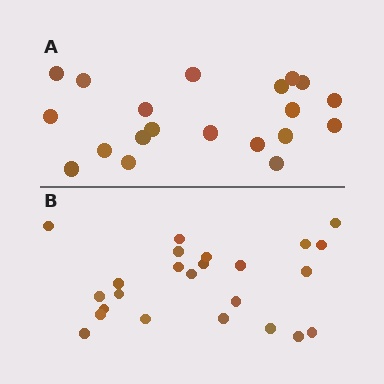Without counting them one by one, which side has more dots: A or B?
Region B (the bottom region) has more dots.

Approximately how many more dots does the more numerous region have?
Region B has about 4 more dots than region A.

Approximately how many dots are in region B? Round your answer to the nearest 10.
About 20 dots. (The exact count is 24, which rounds to 20.)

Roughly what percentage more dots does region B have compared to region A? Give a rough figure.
About 20% more.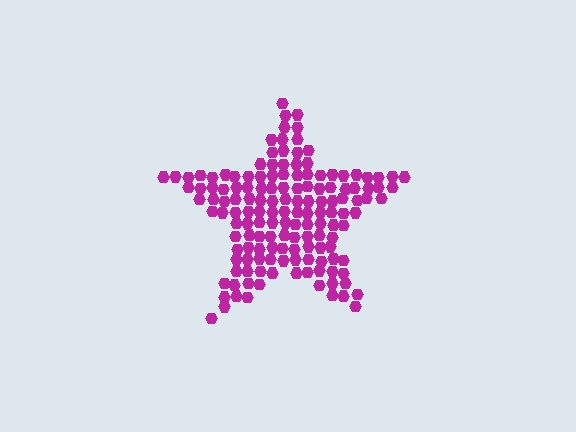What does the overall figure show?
The overall figure shows a star.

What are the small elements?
The small elements are hexagons.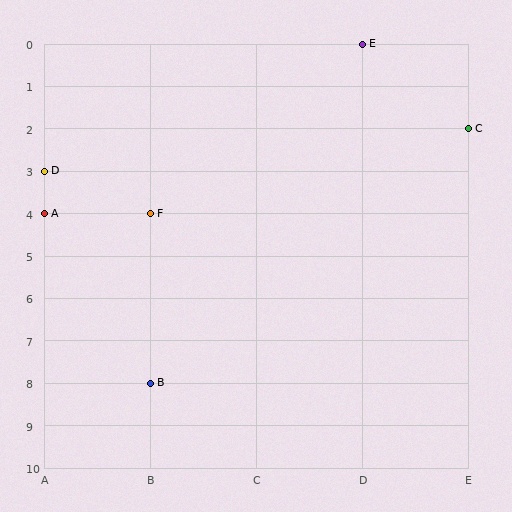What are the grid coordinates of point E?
Point E is at grid coordinates (D, 0).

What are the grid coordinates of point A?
Point A is at grid coordinates (A, 4).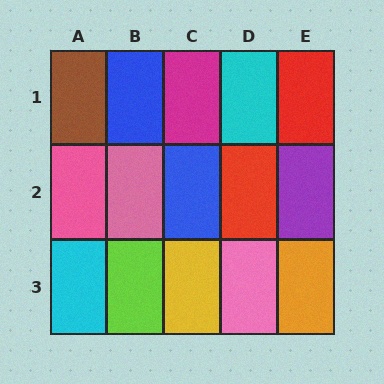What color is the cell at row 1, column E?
Red.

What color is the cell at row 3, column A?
Cyan.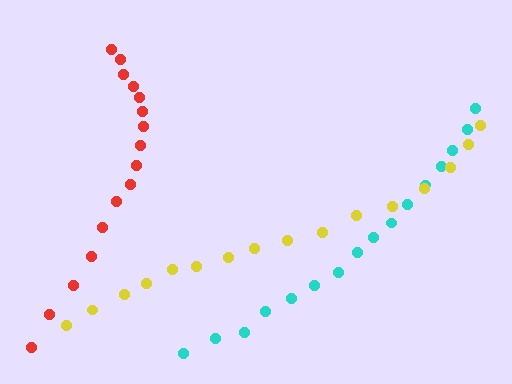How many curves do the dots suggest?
There are 3 distinct paths.